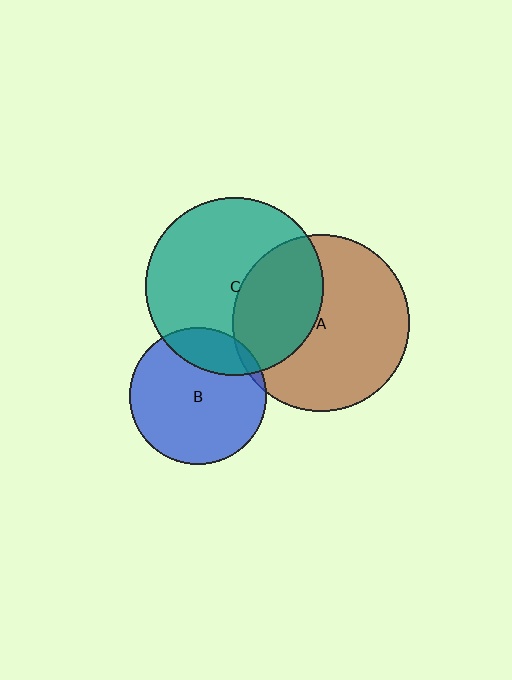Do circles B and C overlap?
Yes.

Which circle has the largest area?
Circle C (teal).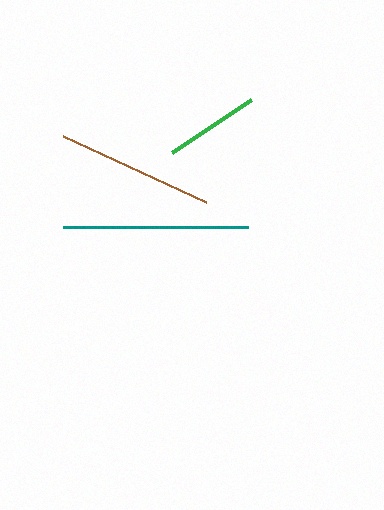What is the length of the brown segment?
The brown segment is approximately 158 pixels long.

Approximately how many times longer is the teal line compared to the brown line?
The teal line is approximately 1.2 times the length of the brown line.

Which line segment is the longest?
The teal line is the longest at approximately 186 pixels.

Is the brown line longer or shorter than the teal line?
The teal line is longer than the brown line.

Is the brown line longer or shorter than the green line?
The brown line is longer than the green line.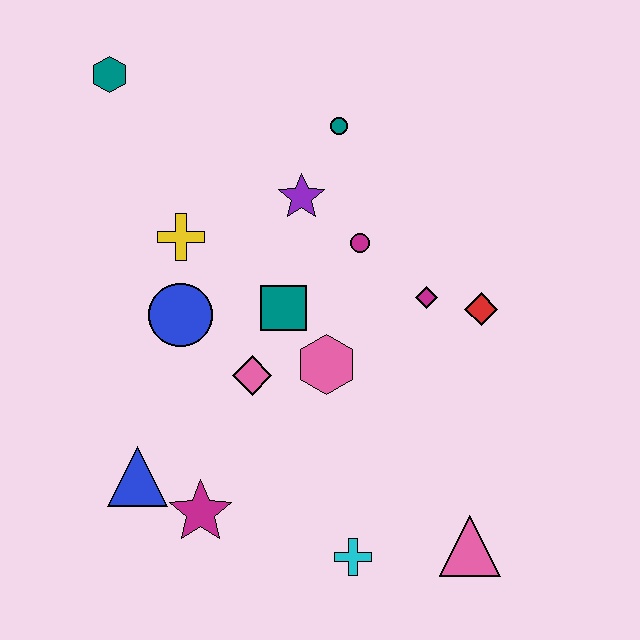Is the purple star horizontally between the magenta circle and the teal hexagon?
Yes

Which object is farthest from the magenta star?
The teal hexagon is farthest from the magenta star.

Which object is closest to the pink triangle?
The cyan cross is closest to the pink triangle.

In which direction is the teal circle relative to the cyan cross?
The teal circle is above the cyan cross.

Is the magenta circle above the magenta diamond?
Yes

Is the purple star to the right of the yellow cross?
Yes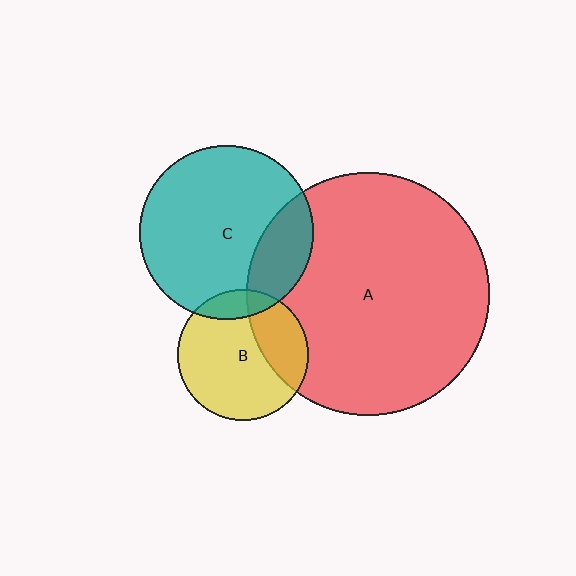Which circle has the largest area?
Circle A (red).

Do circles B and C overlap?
Yes.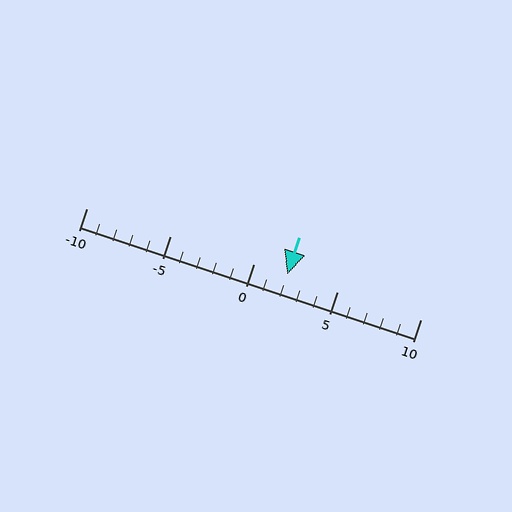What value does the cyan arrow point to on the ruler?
The cyan arrow points to approximately 2.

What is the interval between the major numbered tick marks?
The major tick marks are spaced 5 units apart.